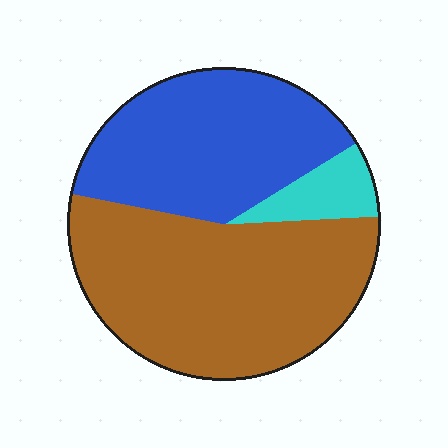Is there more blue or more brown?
Brown.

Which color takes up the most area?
Brown, at roughly 55%.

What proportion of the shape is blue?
Blue takes up about three eighths (3/8) of the shape.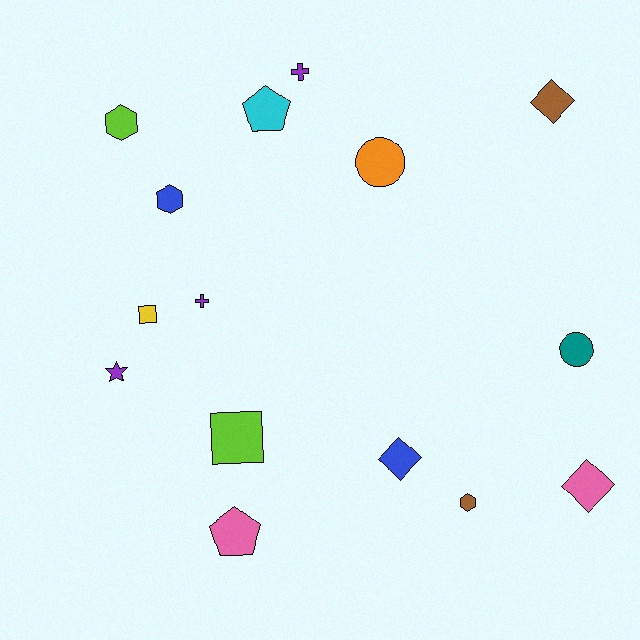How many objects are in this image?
There are 15 objects.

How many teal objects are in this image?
There is 1 teal object.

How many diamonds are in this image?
There are 3 diamonds.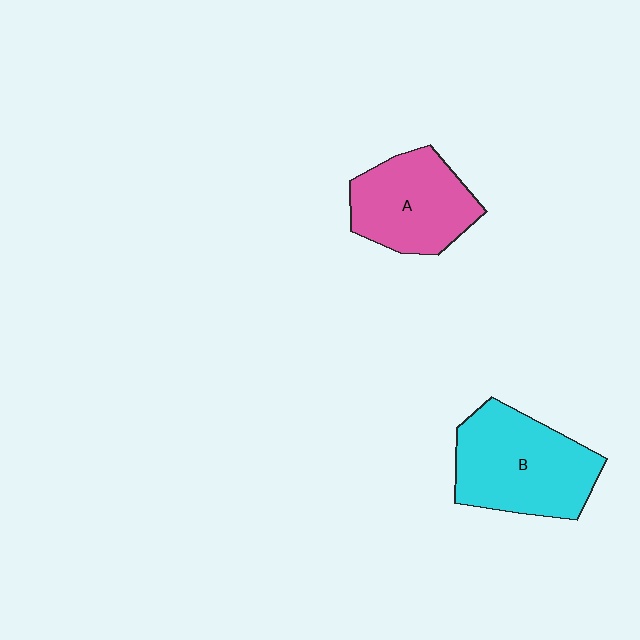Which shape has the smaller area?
Shape A (pink).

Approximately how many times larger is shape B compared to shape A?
Approximately 1.3 times.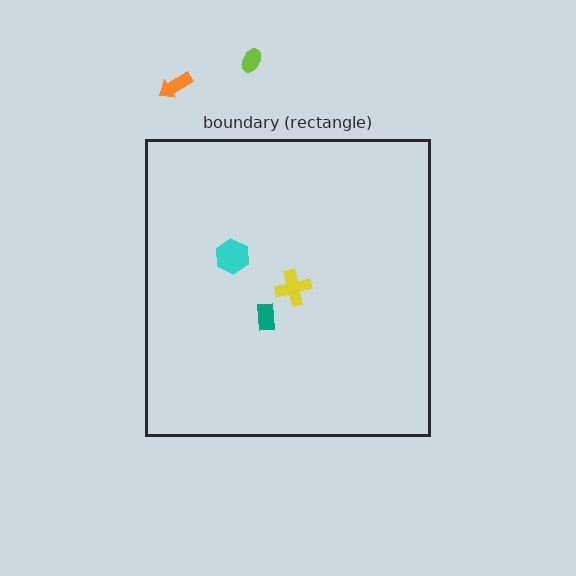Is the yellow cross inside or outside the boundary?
Inside.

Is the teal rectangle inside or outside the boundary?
Inside.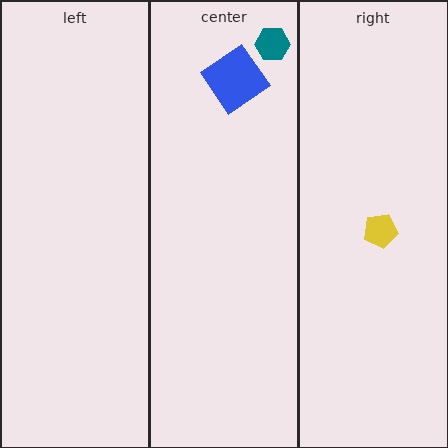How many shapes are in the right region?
1.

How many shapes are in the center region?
2.